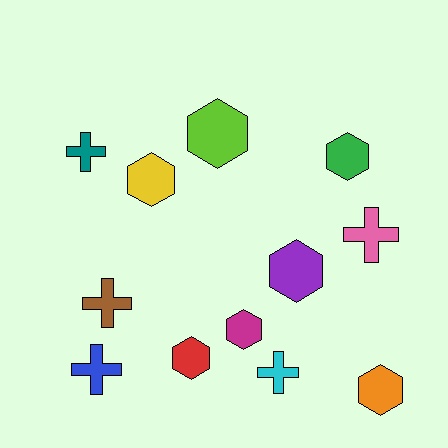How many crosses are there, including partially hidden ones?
There are 5 crosses.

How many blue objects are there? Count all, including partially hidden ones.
There is 1 blue object.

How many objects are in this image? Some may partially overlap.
There are 12 objects.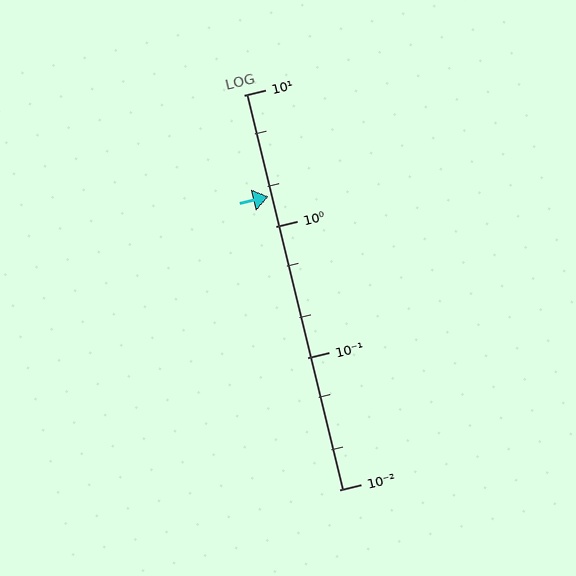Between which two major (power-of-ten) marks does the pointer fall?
The pointer is between 1 and 10.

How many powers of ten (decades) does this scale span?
The scale spans 3 decades, from 0.01 to 10.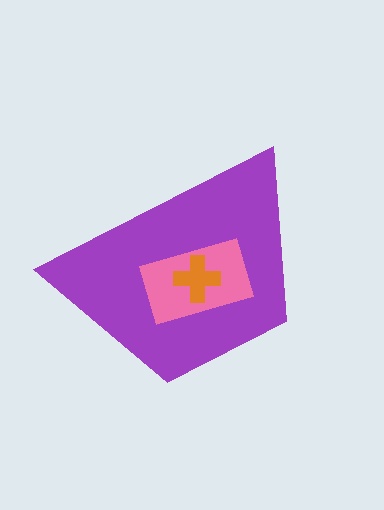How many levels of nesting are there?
3.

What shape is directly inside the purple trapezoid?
The pink rectangle.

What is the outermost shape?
The purple trapezoid.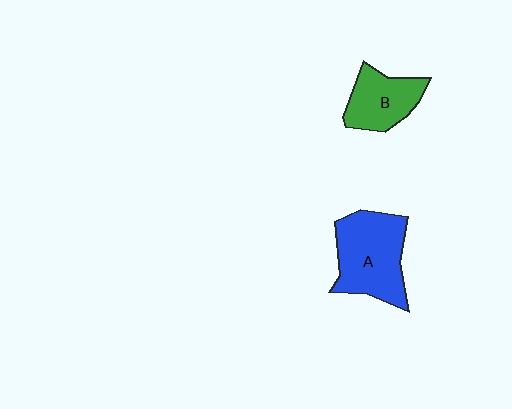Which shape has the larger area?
Shape A (blue).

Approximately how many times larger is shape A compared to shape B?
Approximately 1.5 times.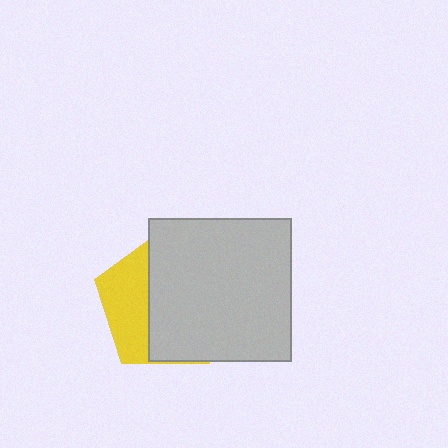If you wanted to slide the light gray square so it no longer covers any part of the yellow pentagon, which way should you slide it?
Slide it right — that is the most direct way to separate the two shapes.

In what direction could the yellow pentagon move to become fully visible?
The yellow pentagon could move left. That would shift it out from behind the light gray square entirely.